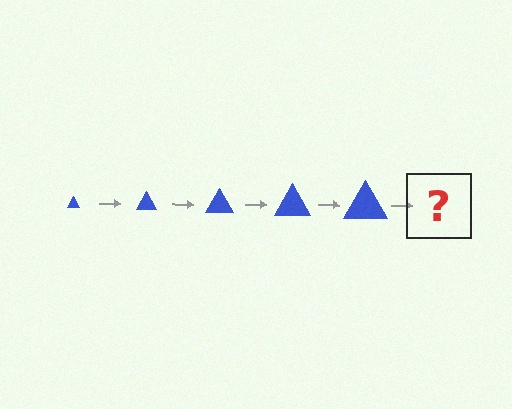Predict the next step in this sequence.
The next step is a blue triangle, larger than the previous one.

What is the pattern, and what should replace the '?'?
The pattern is that the triangle gets progressively larger each step. The '?' should be a blue triangle, larger than the previous one.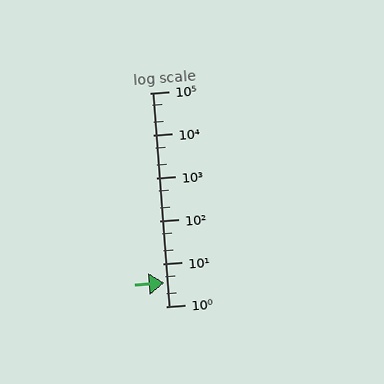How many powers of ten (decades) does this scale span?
The scale spans 5 decades, from 1 to 100000.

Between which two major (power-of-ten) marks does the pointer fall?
The pointer is between 1 and 10.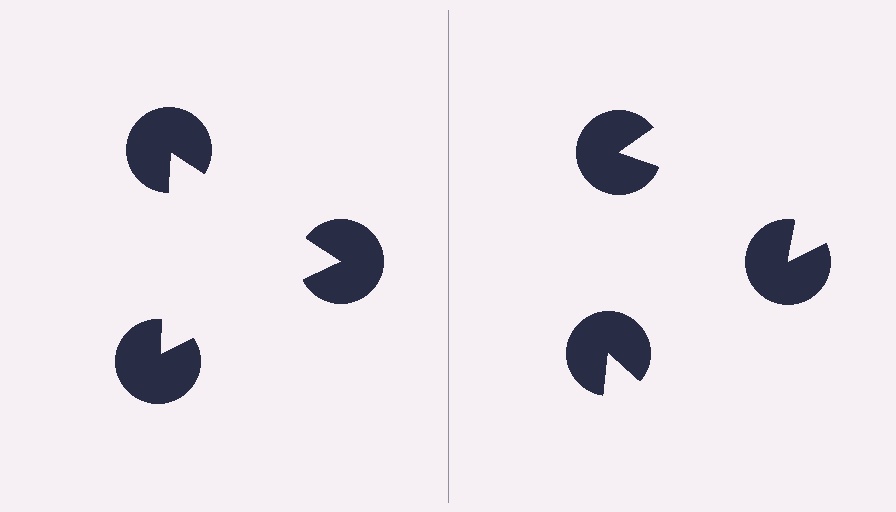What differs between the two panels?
The pac-man discs are positioned identically on both sides; only the wedge orientations differ. On the left they align to a triangle; on the right they are misaligned.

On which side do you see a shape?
An illusory triangle appears on the left side. On the right side the wedge cuts are rotated, so no coherent shape forms.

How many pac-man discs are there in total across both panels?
6 — 3 on each side.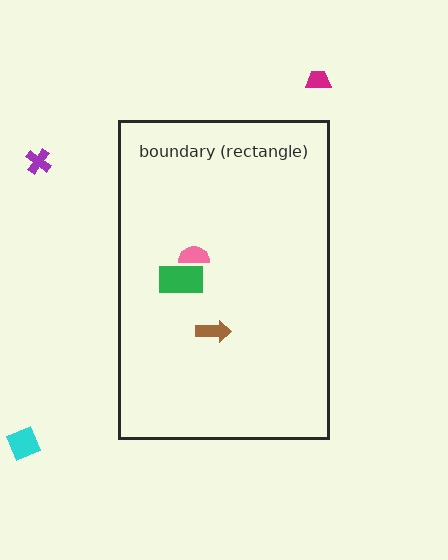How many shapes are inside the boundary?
3 inside, 3 outside.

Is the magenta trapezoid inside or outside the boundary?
Outside.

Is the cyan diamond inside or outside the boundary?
Outside.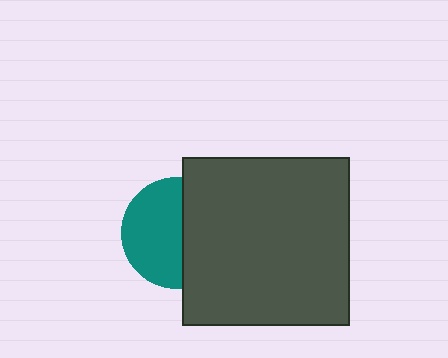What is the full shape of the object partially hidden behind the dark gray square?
The partially hidden object is a teal circle.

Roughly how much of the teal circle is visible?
About half of it is visible (roughly 55%).